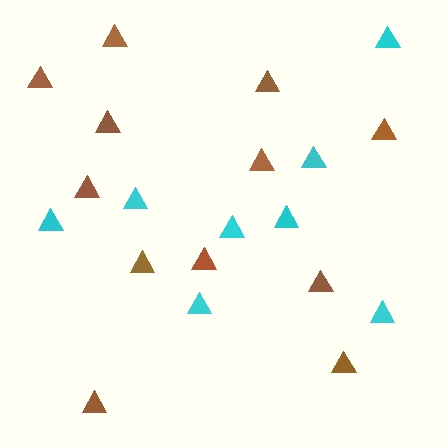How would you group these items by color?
There are 2 groups: one group of brown triangles (12) and one group of cyan triangles (8).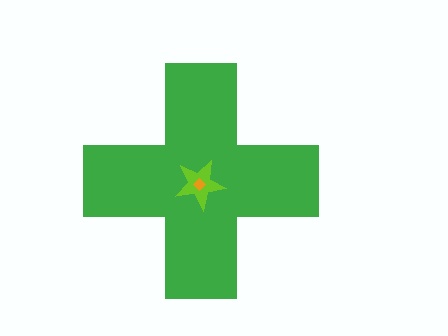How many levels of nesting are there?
3.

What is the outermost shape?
The green cross.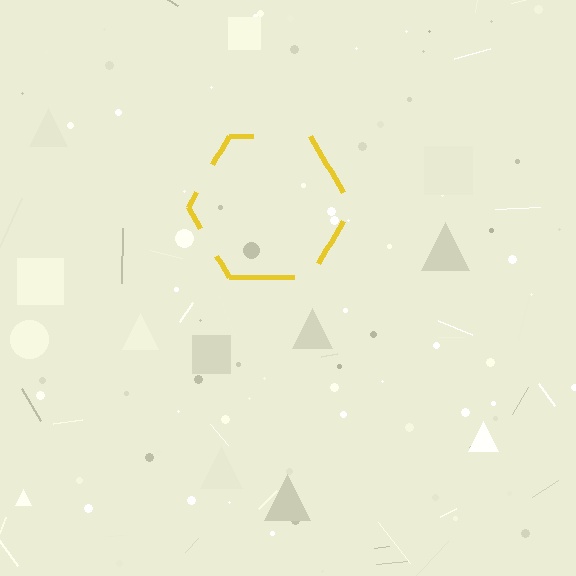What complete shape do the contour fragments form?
The contour fragments form a hexagon.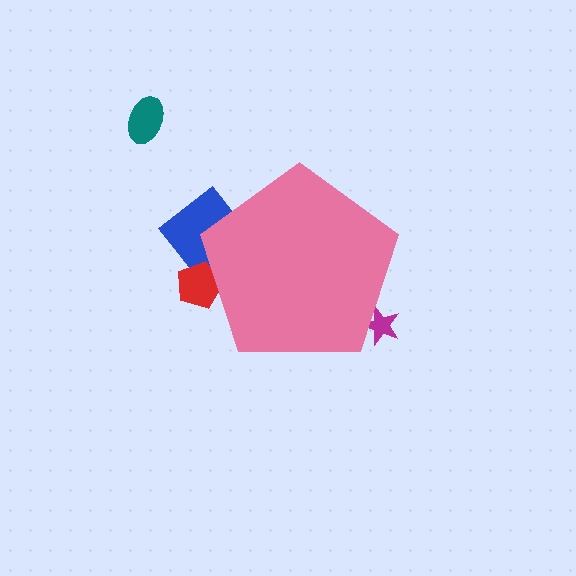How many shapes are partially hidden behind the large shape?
3 shapes are partially hidden.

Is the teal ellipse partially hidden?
No, the teal ellipse is fully visible.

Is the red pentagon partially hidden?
Yes, the red pentagon is partially hidden behind the pink pentagon.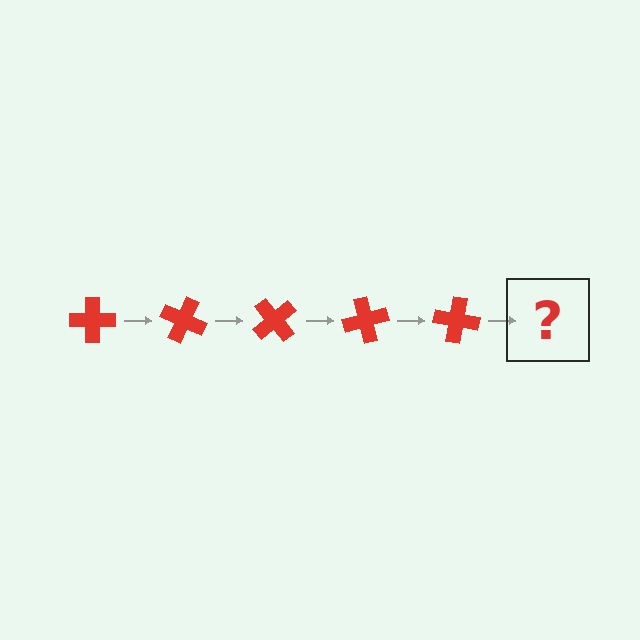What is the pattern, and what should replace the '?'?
The pattern is that the cross rotates 25 degrees each step. The '?' should be a red cross rotated 125 degrees.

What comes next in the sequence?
The next element should be a red cross rotated 125 degrees.